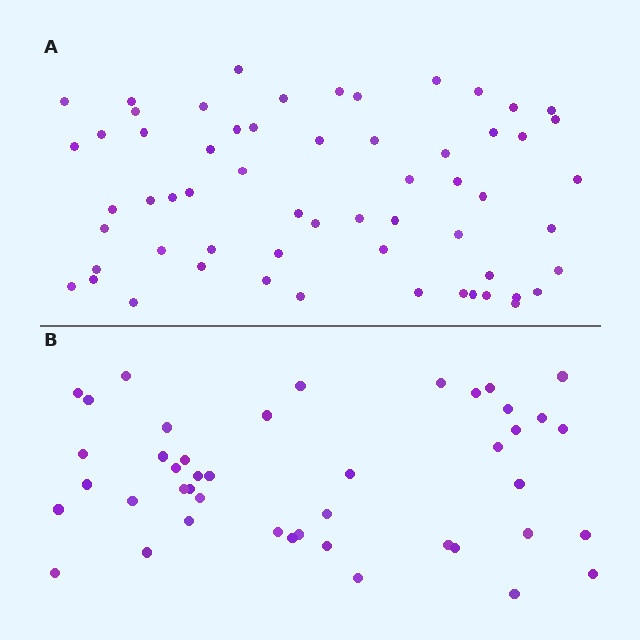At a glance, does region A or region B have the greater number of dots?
Region A (the top region) has more dots.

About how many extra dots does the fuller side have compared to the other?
Region A has approximately 15 more dots than region B.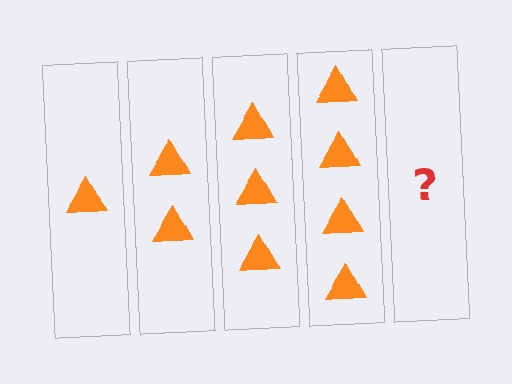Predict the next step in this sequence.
The next step is 5 triangles.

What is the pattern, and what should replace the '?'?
The pattern is that each step adds one more triangle. The '?' should be 5 triangles.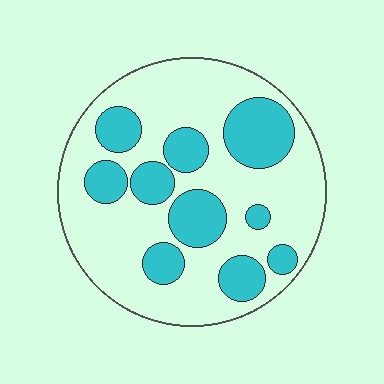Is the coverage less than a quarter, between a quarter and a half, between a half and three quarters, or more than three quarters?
Between a quarter and a half.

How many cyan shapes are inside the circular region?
10.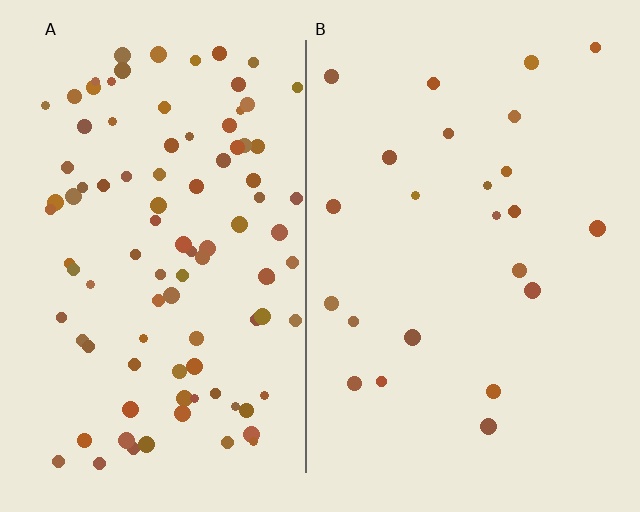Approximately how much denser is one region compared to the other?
Approximately 4.1× — region A over region B.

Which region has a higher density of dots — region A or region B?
A (the left).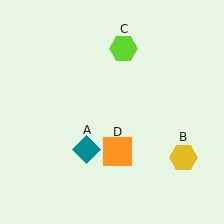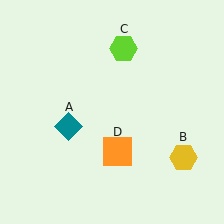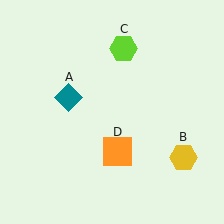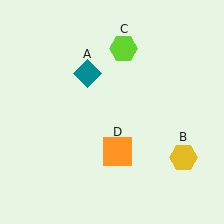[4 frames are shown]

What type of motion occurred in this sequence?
The teal diamond (object A) rotated clockwise around the center of the scene.